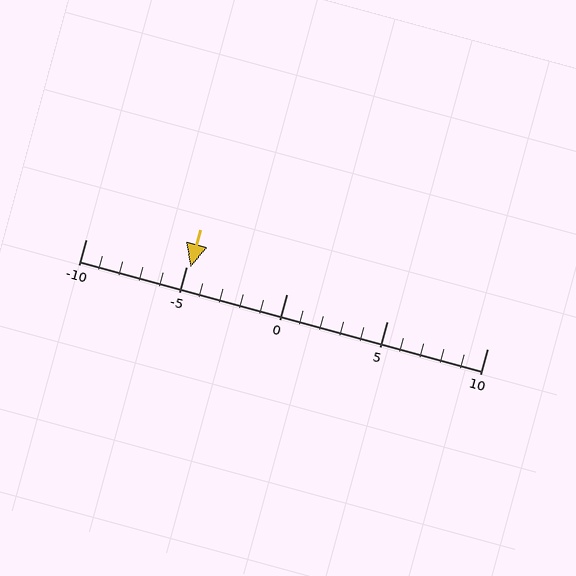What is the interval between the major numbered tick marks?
The major tick marks are spaced 5 units apart.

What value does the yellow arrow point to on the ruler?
The yellow arrow points to approximately -5.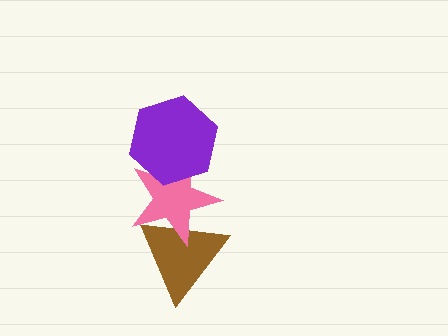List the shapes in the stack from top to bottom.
From top to bottom: the purple hexagon, the pink star, the brown triangle.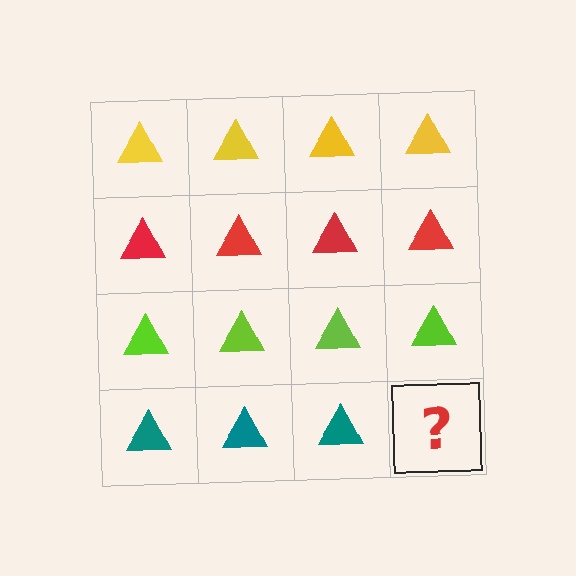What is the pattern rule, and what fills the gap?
The rule is that each row has a consistent color. The gap should be filled with a teal triangle.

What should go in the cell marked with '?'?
The missing cell should contain a teal triangle.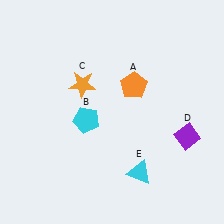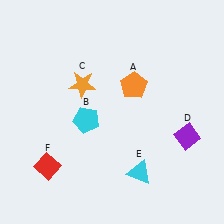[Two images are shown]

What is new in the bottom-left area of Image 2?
A red diamond (F) was added in the bottom-left area of Image 2.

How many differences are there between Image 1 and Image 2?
There is 1 difference between the two images.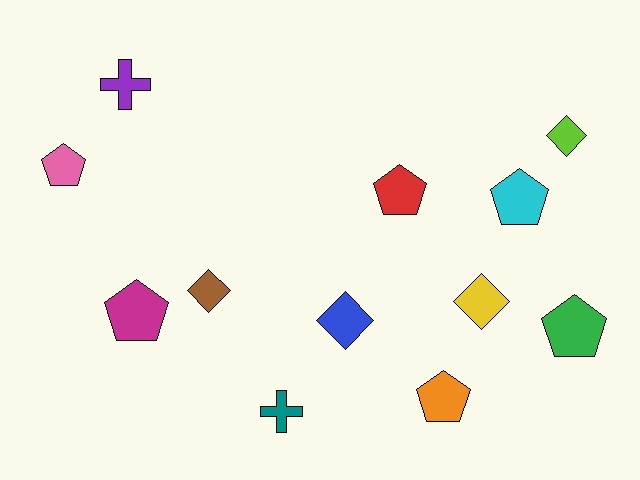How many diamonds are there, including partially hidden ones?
There are 4 diamonds.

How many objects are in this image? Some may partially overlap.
There are 12 objects.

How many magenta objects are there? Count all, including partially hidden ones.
There is 1 magenta object.